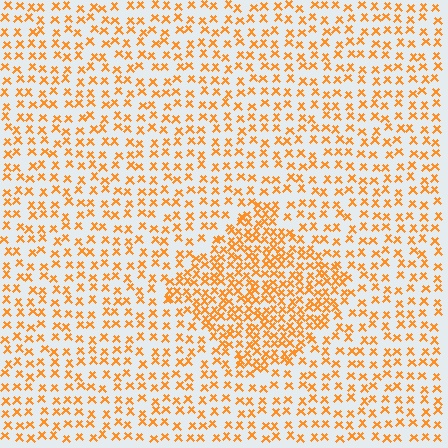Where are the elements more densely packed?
The elements are more densely packed inside the diamond boundary.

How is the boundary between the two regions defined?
The boundary is defined by a change in element density (approximately 2.0x ratio). All elements are the same color, size, and shape.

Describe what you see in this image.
The image contains small orange elements arranged at two different densities. A diamond-shaped region is visible where the elements are more densely packed than the surrounding area.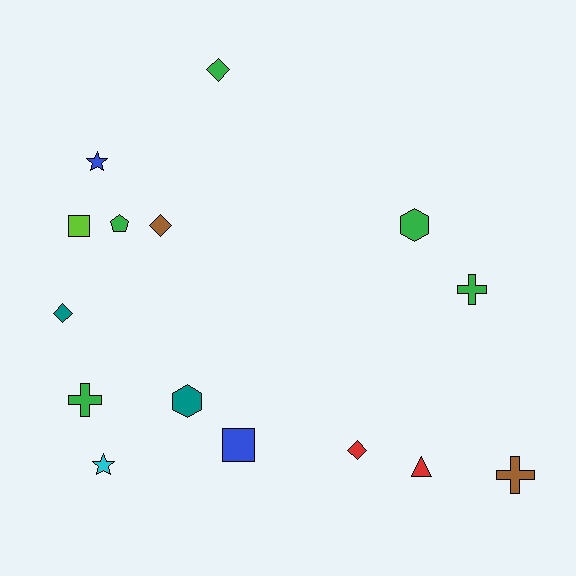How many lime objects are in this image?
There is 1 lime object.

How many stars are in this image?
There are 2 stars.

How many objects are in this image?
There are 15 objects.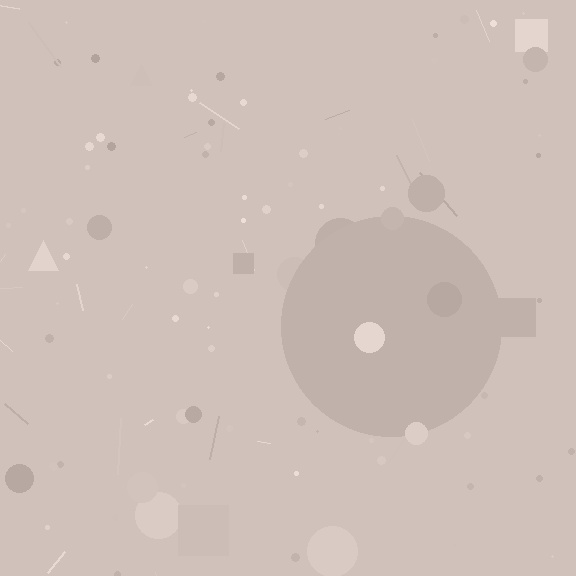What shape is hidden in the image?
A circle is hidden in the image.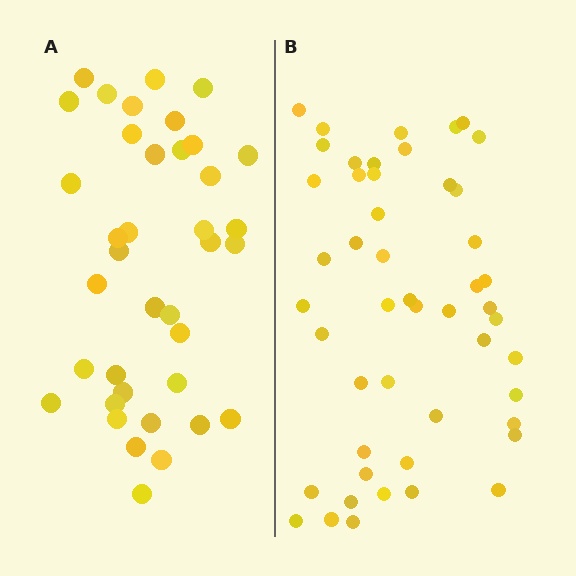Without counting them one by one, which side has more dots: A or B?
Region B (the right region) has more dots.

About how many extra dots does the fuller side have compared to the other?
Region B has roughly 12 or so more dots than region A.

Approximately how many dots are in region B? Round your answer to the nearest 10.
About 50 dots. (The exact count is 49, which rounds to 50.)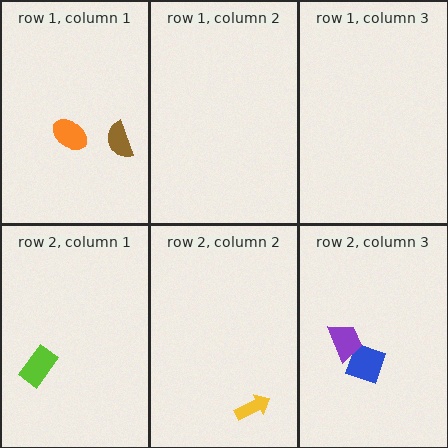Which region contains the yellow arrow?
The row 2, column 2 region.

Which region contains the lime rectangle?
The row 2, column 1 region.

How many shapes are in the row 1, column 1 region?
2.